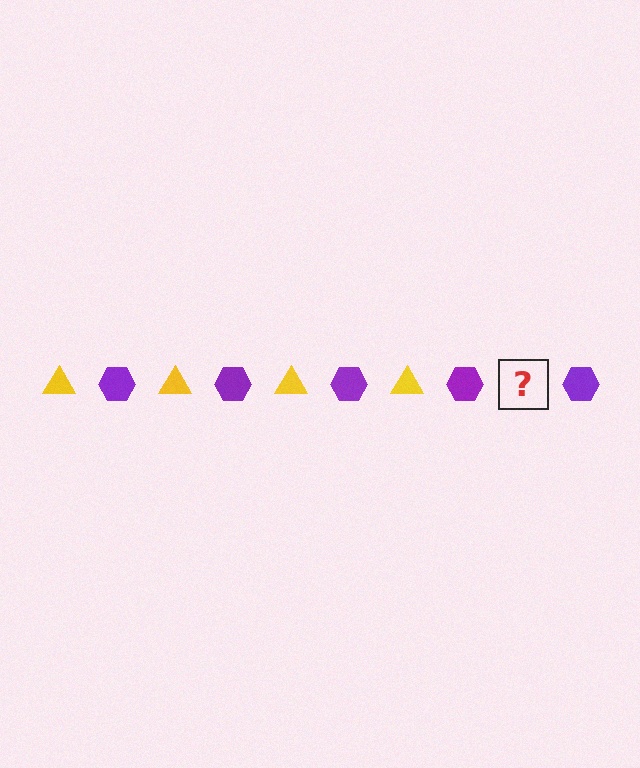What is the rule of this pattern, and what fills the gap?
The rule is that the pattern alternates between yellow triangle and purple hexagon. The gap should be filled with a yellow triangle.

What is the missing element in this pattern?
The missing element is a yellow triangle.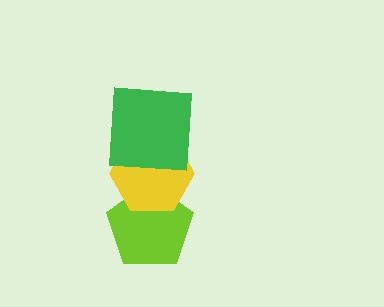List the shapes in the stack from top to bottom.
From top to bottom: the green square, the yellow hexagon, the lime pentagon.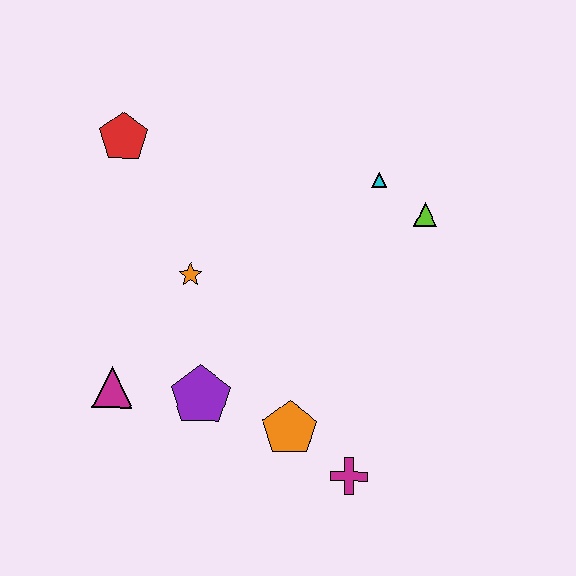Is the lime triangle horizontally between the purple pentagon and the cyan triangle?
No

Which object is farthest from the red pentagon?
The magenta cross is farthest from the red pentagon.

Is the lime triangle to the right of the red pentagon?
Yes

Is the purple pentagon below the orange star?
Yes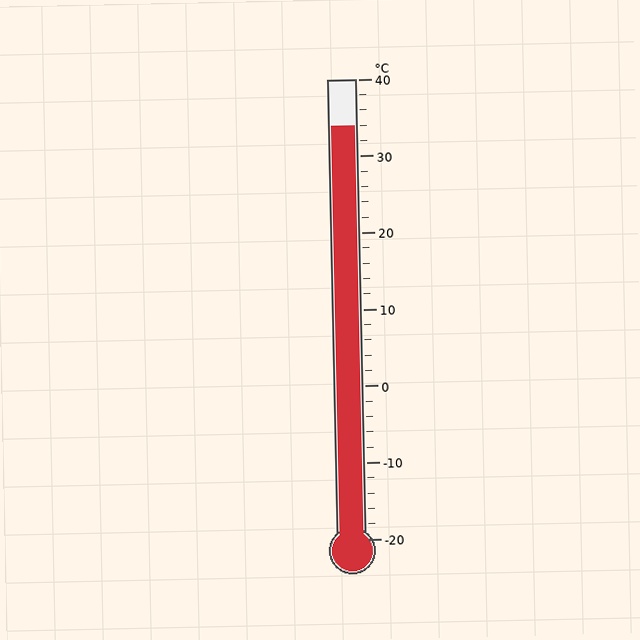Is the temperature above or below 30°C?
The temperature is above 30°C.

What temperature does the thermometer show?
The thermometer shows approximately 34°C.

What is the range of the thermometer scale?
The thermometer scale ranges from -20°C to 40°C.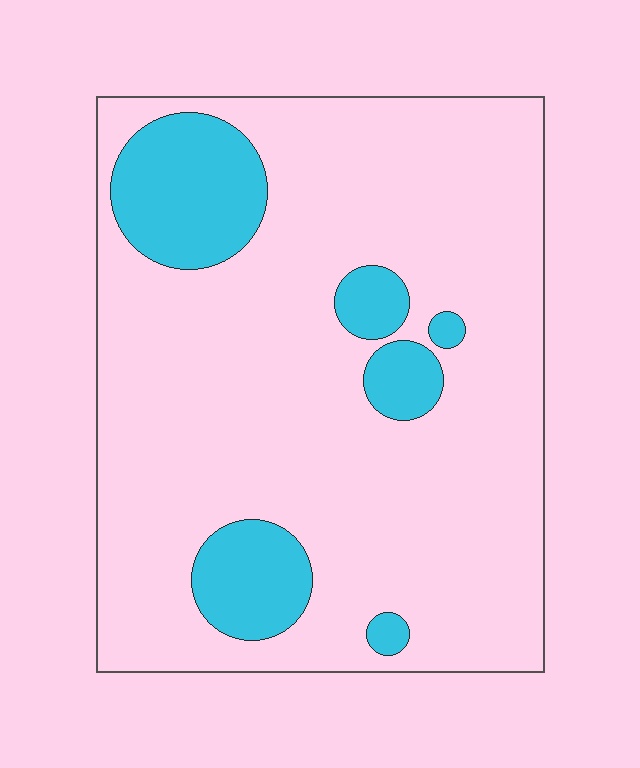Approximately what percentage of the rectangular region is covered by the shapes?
Approximately 15%.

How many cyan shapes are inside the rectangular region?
6.